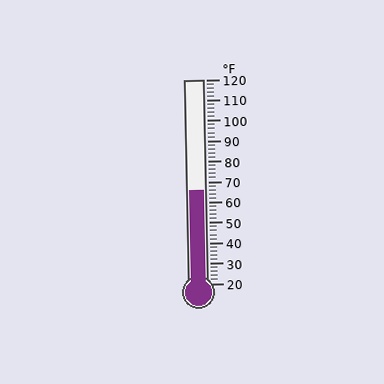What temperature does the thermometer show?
The thermometer shows approximately 66°F.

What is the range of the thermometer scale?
The thermometer scale ranges from 20°F to 120°F.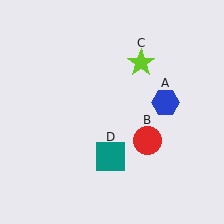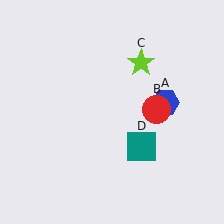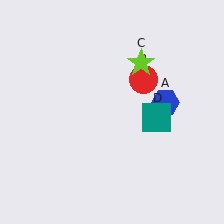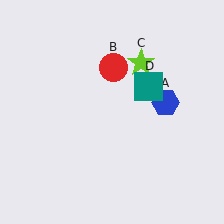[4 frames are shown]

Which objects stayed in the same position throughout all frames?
Blue hexagon (object A) and lime star (object C) remained stationary.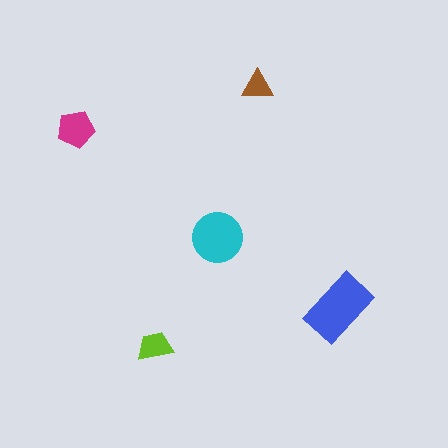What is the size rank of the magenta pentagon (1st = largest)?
3rd.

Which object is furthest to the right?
The blue rectangle is rightmost.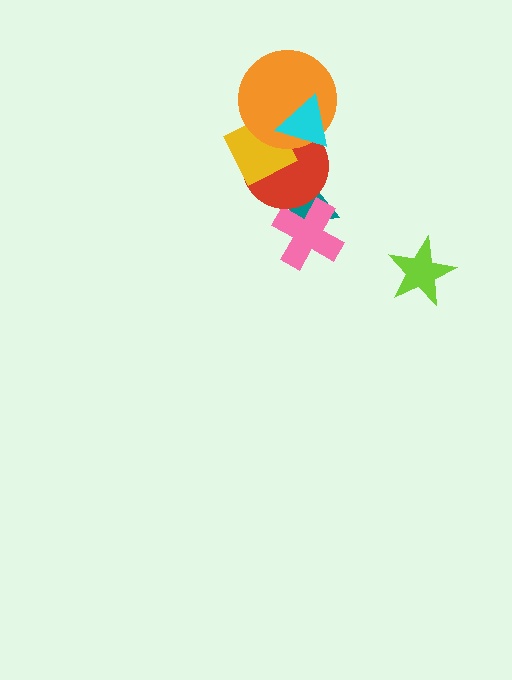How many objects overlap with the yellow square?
3 objects overlap with the yellow square.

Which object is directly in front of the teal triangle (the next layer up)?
The pink cross is directly in front of the teal triangle.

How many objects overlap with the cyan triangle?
3 objects overlap with the cyan triangle.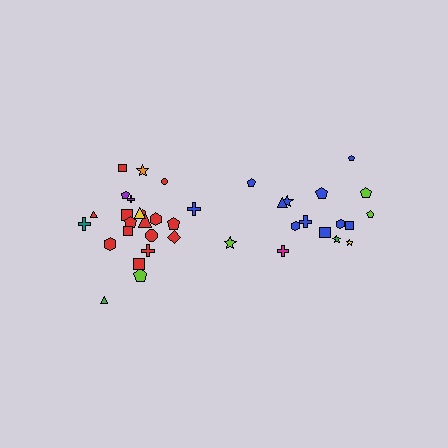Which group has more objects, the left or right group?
The left group.